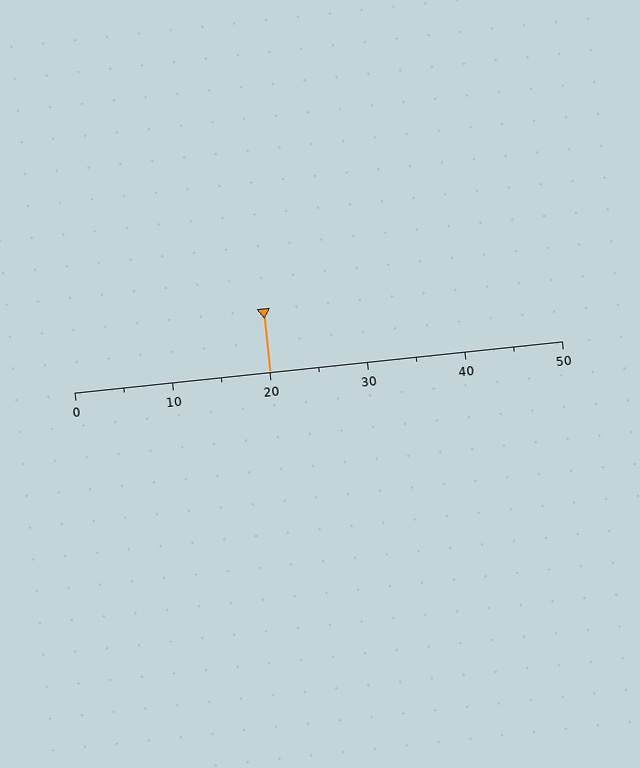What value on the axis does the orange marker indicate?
The marker indicates approximately 20.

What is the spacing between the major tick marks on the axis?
The major ticks are spaced 10 apart.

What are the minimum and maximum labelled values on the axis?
The axis runs from 0 to 50.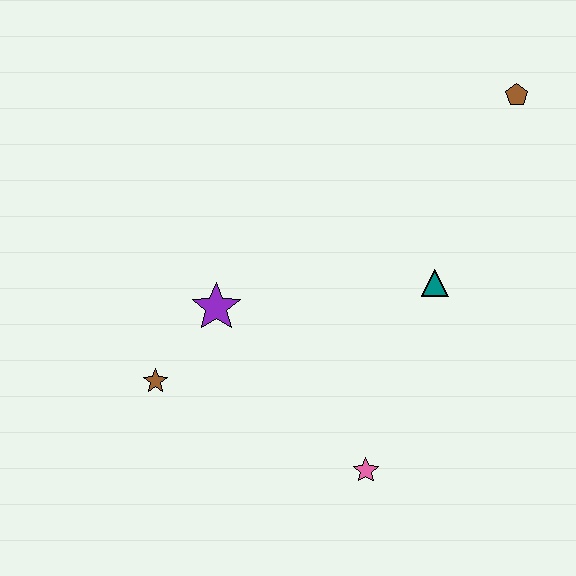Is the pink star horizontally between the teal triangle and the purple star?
Yes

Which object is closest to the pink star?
The teal triangle is closest to the pink star.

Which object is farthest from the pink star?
The brown pentagon is farthest from the pink star.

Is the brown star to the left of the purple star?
Yes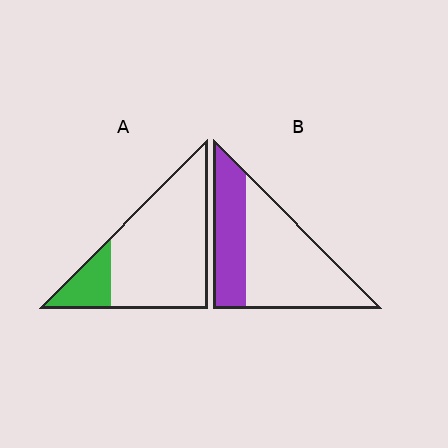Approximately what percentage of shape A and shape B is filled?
A is approximately 20% and B is approximately 35%.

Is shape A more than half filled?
No.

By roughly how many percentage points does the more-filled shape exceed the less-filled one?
By roughly 15 percentage points (B over A).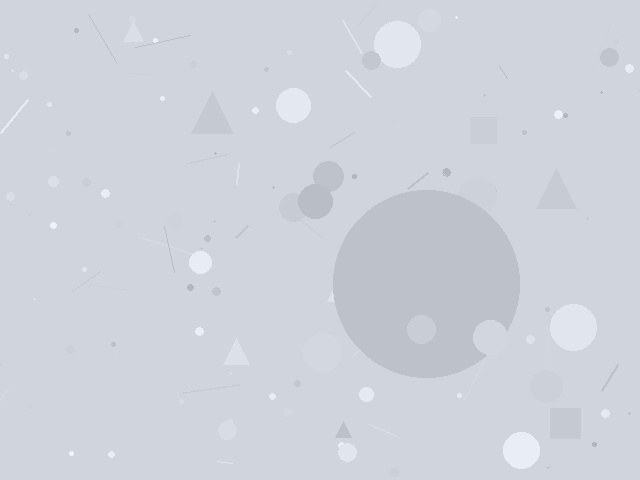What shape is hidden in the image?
A circle is hidden in the image.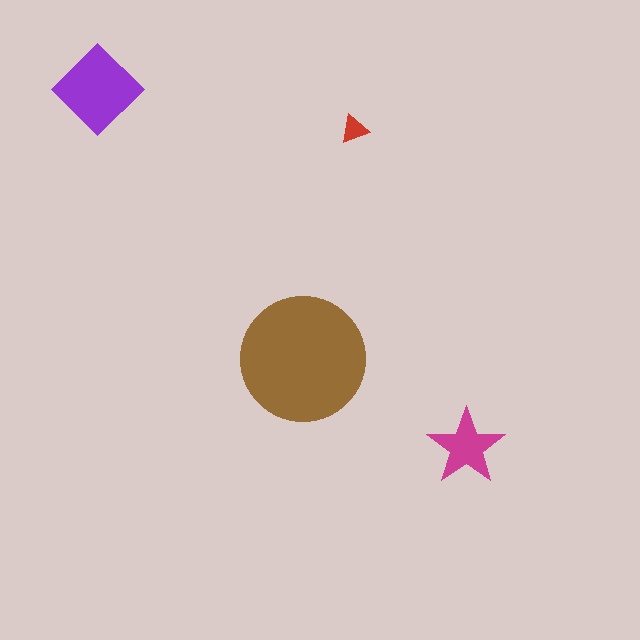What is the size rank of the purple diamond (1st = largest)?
2nd.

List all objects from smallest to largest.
The red triangle, the magenta star, the purple diamond, the brown circle.